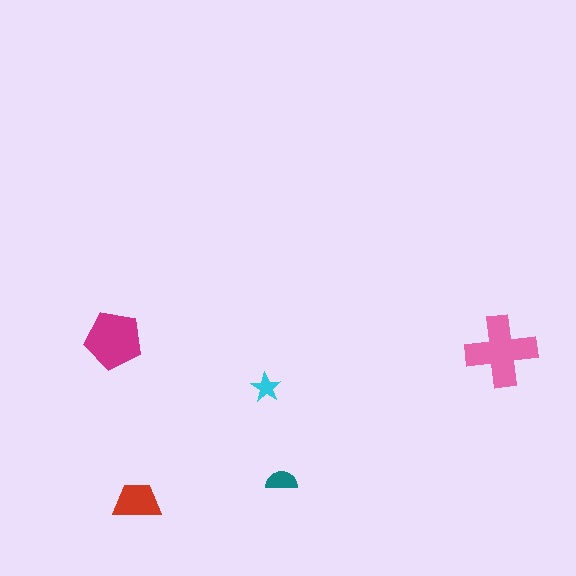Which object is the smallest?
The cyan star.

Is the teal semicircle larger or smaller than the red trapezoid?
Smaller.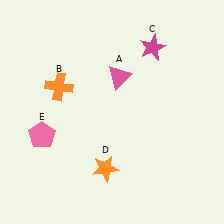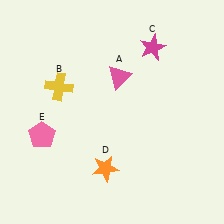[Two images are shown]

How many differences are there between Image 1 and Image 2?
There is 1 difference between the two images.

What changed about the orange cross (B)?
In Image 1, B is orange. In Image 2, it changed to yellow.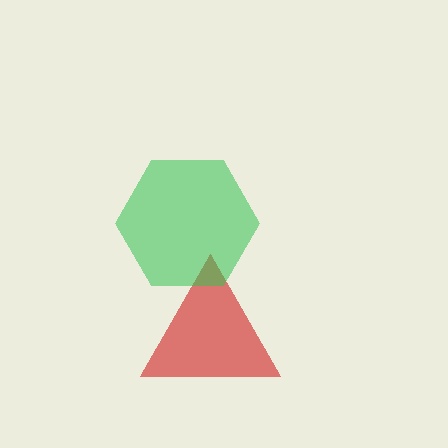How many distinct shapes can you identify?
There are 2 distinct shapes: a red triangle, a green hexagon.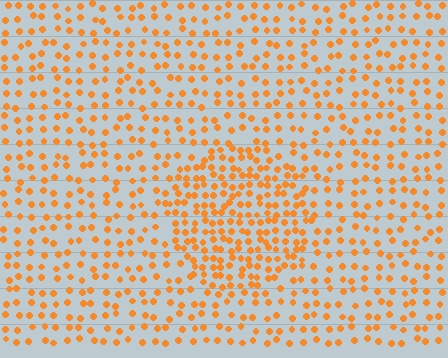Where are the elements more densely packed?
The elements are more densely packed inside the circle boundary.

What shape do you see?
I see a circle.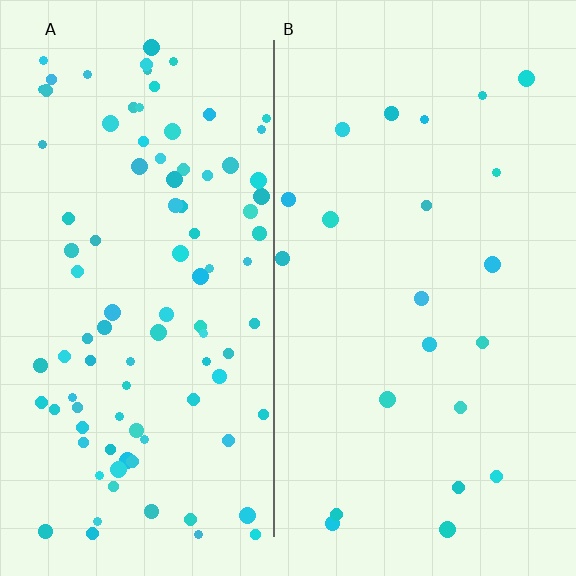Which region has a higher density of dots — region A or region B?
A (the left).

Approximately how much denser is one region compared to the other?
Approximately 4.4× — region A over region B.